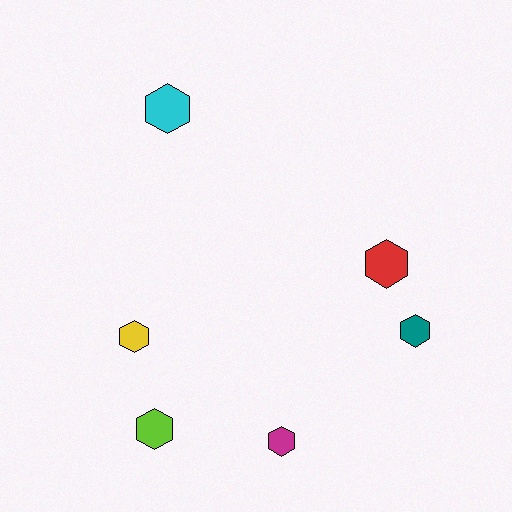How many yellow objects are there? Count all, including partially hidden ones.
There is 1 yellow object.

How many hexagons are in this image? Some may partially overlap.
There are 6 hexagons.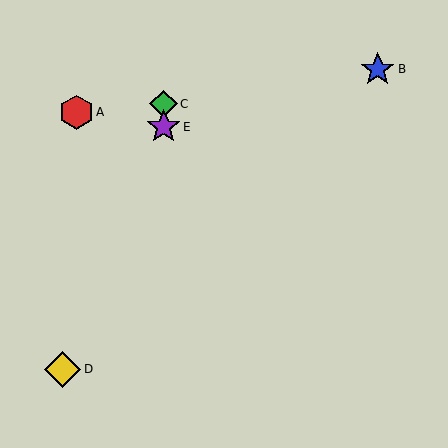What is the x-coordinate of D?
Object D is at x≈63.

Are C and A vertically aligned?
No, C is at x≈164 and A is at x≈76.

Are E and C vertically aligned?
Yes, both are at x≈164.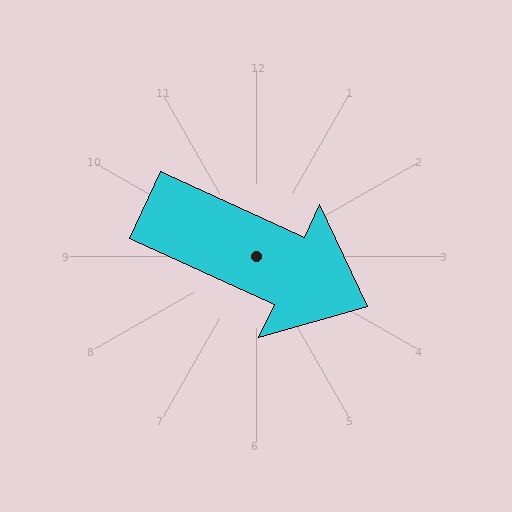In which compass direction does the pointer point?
Southeast.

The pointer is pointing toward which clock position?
Roughly 4 o'clock.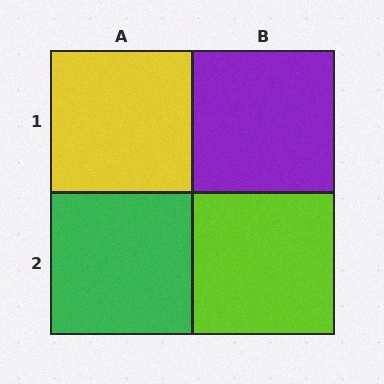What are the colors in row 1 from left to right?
Yellow, purple.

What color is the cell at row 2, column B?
Lime.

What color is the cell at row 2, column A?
Green.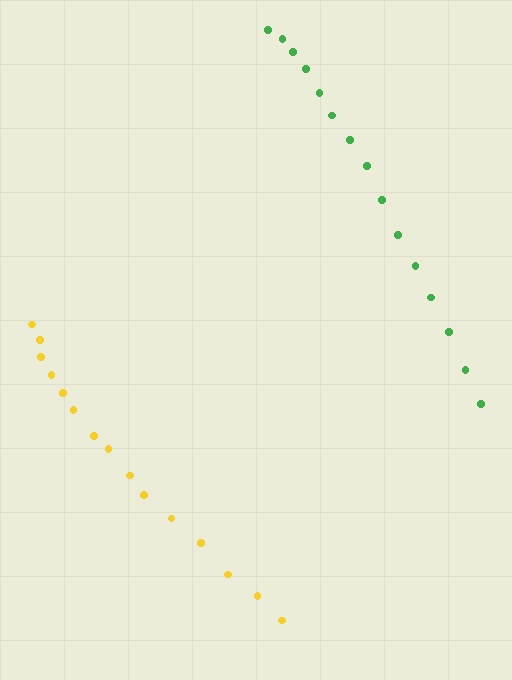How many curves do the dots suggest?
There are 2 distinct paths.